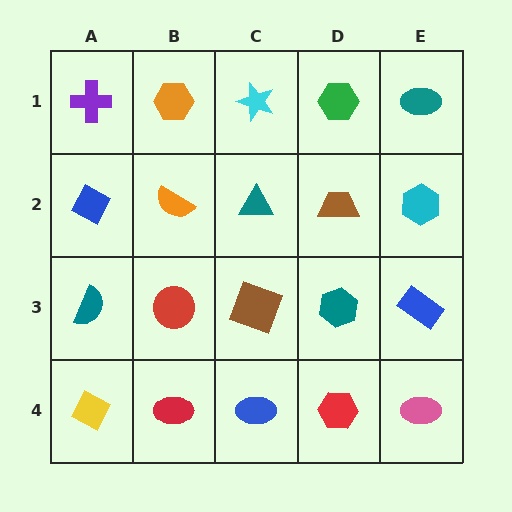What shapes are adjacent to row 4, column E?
A blue rectangle (row 3, column E), a red hexagon (row 4, column D).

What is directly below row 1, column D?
A brown trapezoid.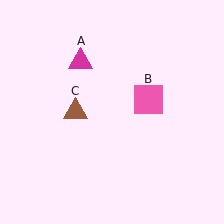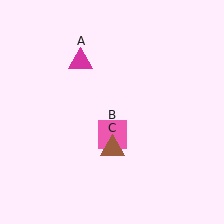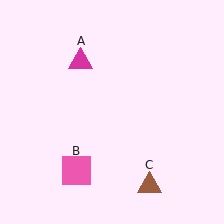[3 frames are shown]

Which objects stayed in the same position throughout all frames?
Magenta triangle (object A) remained stationary.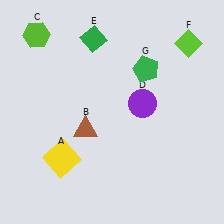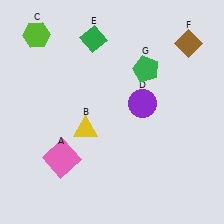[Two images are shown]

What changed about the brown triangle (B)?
In Image 1, B is brown. In Image 2, it changed to yellow.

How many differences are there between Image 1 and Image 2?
There are 3 differences between the two images.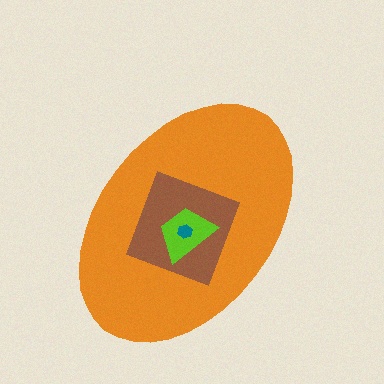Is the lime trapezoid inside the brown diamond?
Yes.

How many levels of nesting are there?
4.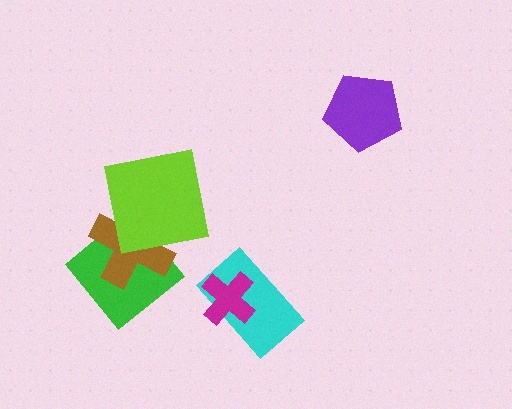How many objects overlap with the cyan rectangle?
1 object overlaps with the cyan rectangle.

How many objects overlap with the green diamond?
2 objects overlap with the green diamond.